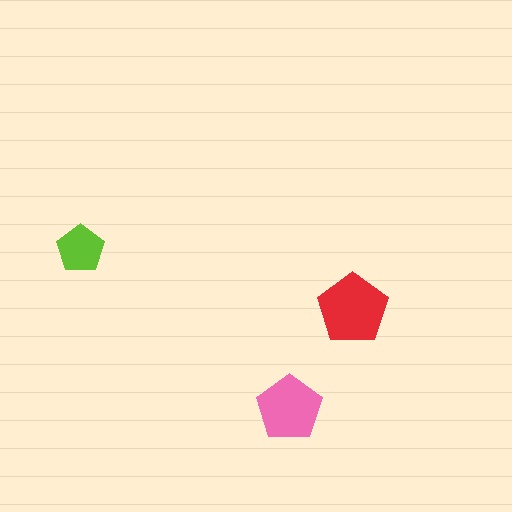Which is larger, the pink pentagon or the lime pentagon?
The pink one.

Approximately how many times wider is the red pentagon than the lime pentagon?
About 1.5 times wider.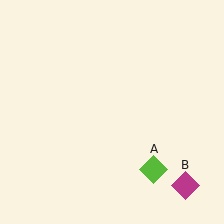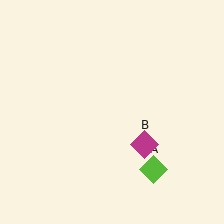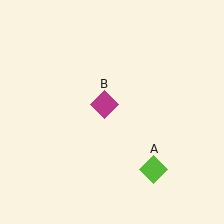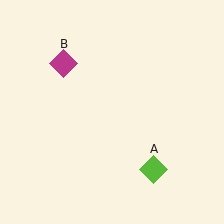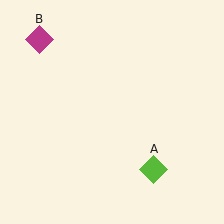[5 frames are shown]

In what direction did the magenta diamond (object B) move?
The magenta diamond (object B) moved up and to the left.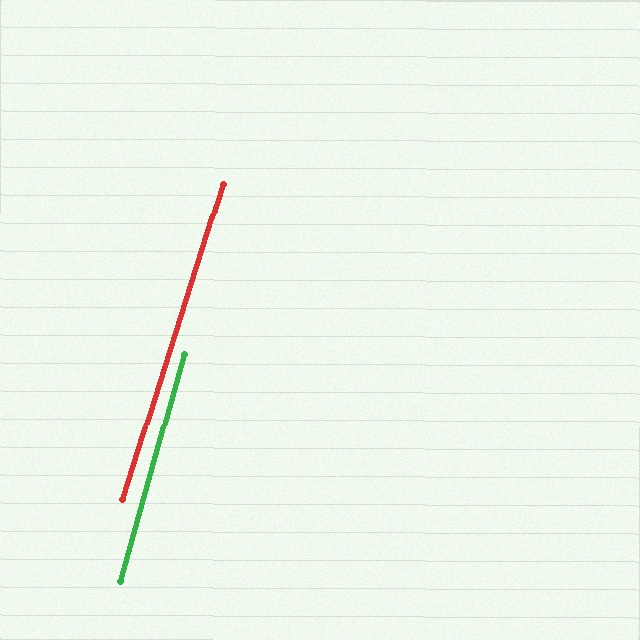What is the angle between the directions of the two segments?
Approximately 2 degrees.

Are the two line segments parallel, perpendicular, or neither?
Parallel — their directions differ by only 2.0°.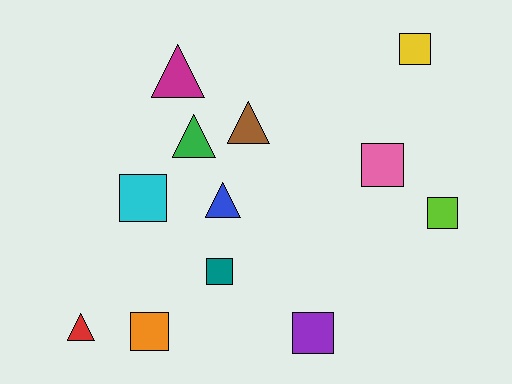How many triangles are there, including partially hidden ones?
There are 5 triangles.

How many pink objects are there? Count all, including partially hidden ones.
There is 1 pink object.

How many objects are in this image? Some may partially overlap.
There are 12 objects.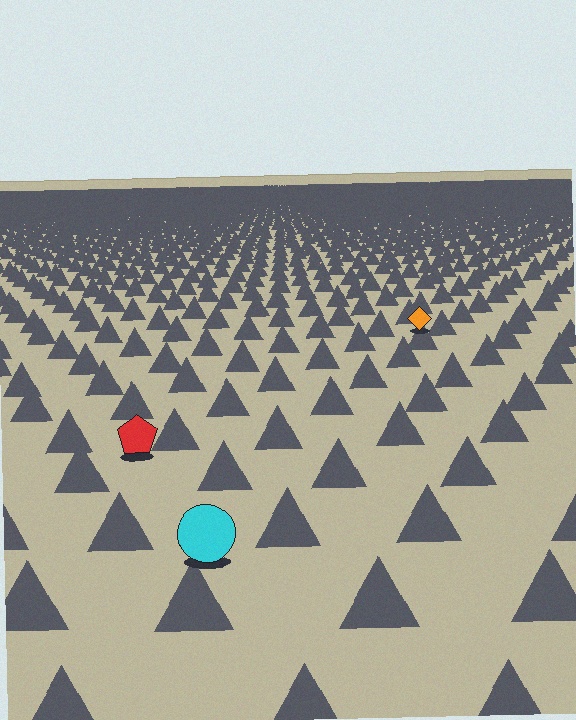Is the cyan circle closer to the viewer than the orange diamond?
Yes. The cyan circle is closer — you can tell from the texture gradient: the ground texture is coarser near it.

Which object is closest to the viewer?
The cyan circle is closest. The texture marks near it are larger and more spread out.